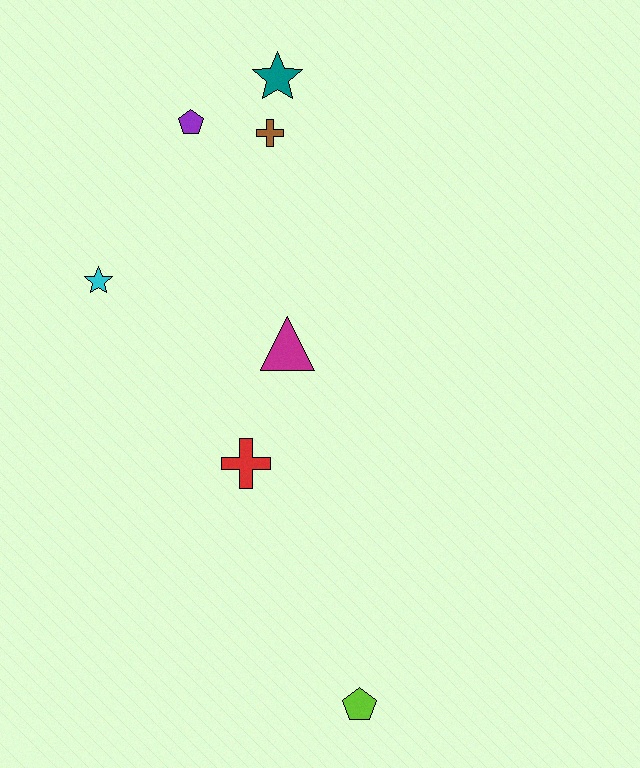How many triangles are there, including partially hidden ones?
There is 1 triangle.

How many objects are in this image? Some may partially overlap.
There are 7 objects.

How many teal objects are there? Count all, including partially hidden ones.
There is 1 teal object.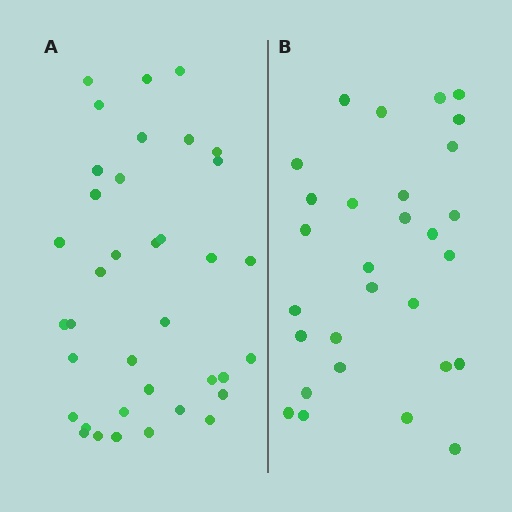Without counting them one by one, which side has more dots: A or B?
Region A (the left region) has more dots.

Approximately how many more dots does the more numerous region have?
Region A has roughly 8 or so more dots than region B.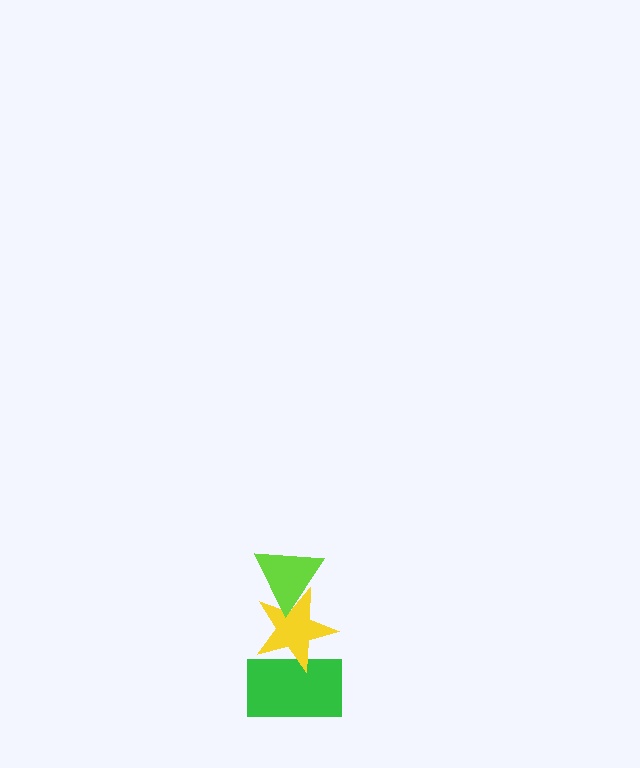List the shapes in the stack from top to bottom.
From top to bottom: the lime triangle, the yellow star, the green rectangle.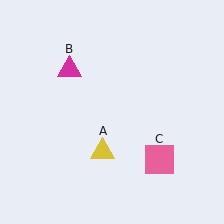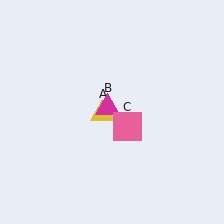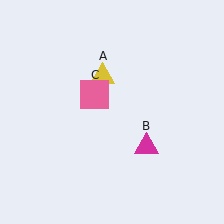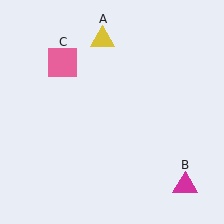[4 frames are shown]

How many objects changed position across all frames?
3 objects changed position: yellow triangle (object A), magenta triangle (object B), pink square (object C).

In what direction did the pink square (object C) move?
The pink square (object C) moved up and to the left.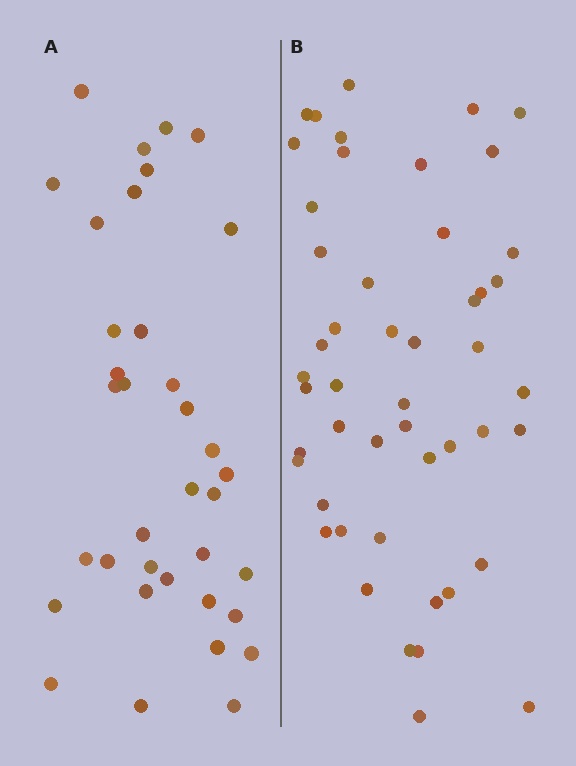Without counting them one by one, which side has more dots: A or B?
Region B (the right region) has more dots.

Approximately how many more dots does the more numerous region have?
Region B has approximately 15 more dots than region A.